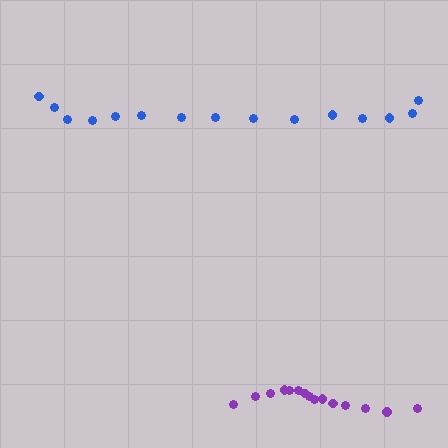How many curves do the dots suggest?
There are 2 distinct paths.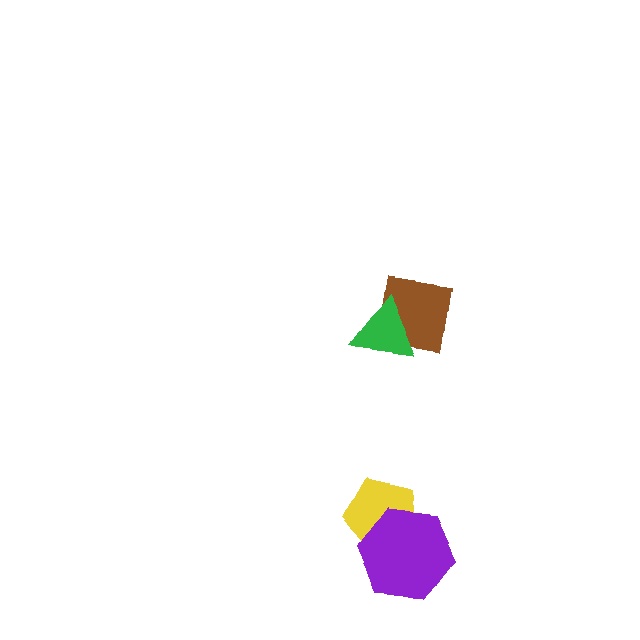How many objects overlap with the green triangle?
1 object overlaps with the green triangle.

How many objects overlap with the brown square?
1 object overlaps with the brown square.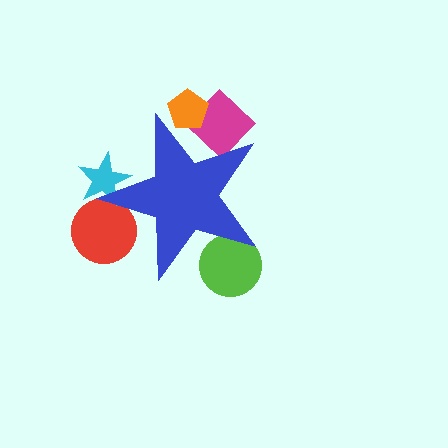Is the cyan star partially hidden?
Yes, the cyan star is partially hidden behind the blue star.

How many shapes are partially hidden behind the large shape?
6 shapes are partially hidden.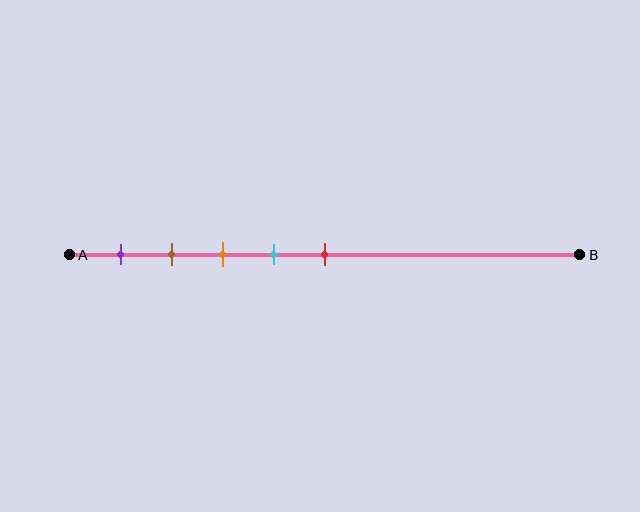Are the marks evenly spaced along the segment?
Yes, the marks are approximately evenly spaced.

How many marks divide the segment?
There are 5 marks dividing the segment.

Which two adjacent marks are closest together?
The brown and orange marks are the closest adjacent pair.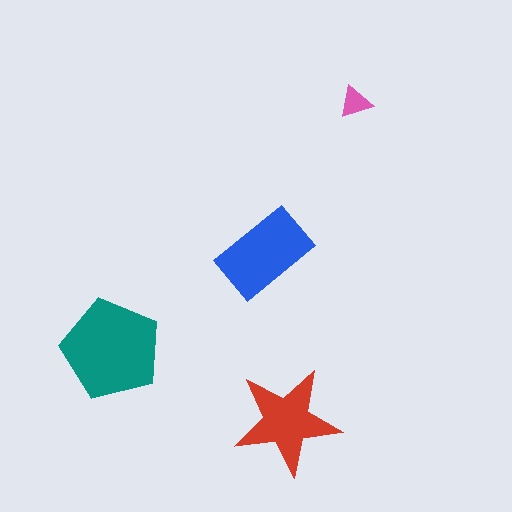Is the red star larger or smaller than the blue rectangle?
Smaller.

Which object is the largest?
The teal pentagon.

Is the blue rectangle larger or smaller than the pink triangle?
Larger.